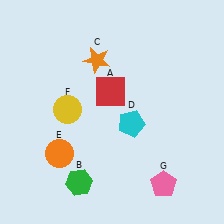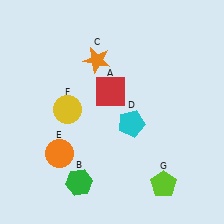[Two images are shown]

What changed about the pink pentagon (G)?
In Image 1, G is pink. In Image 2, it changed to lime.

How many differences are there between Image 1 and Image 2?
There is 1 difference between the two images.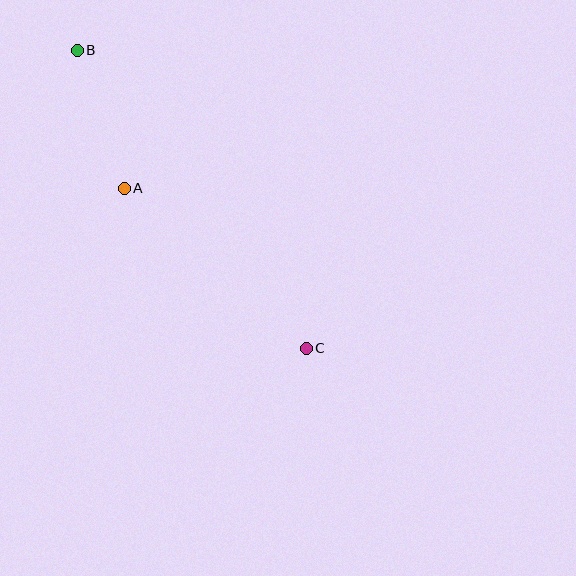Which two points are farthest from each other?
Points B and C are farthest from each other.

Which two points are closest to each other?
Points A and B are closest to each other.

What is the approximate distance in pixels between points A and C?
The distance between A and C is approximately 242 pixels.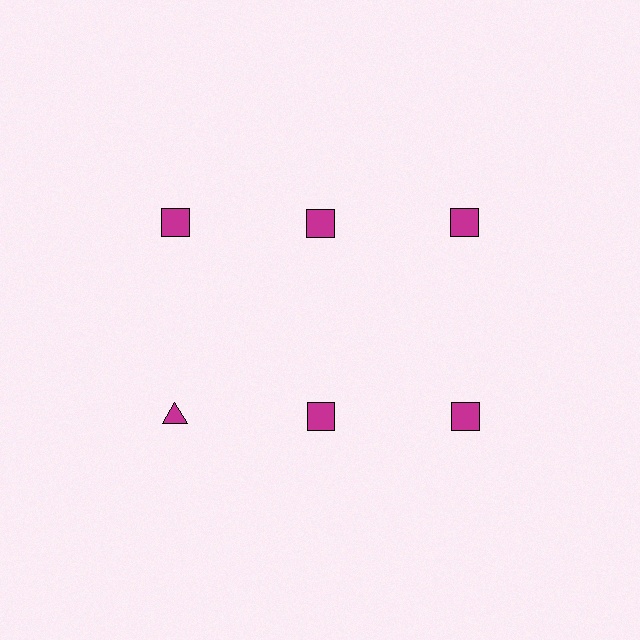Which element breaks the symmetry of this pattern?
The magenta triangle in the second row, leftmost column breaks the symmetry. All other shapes are magenta squares.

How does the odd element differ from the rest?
It has a different shape: triangle instead of square.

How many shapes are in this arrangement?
There are 6 shapes arranged in a grid pattern.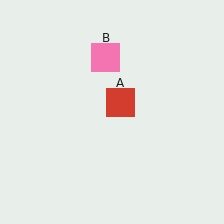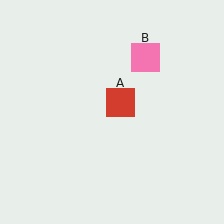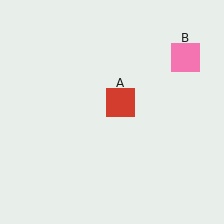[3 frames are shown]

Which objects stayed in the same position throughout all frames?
Red square (object A) remained stationary.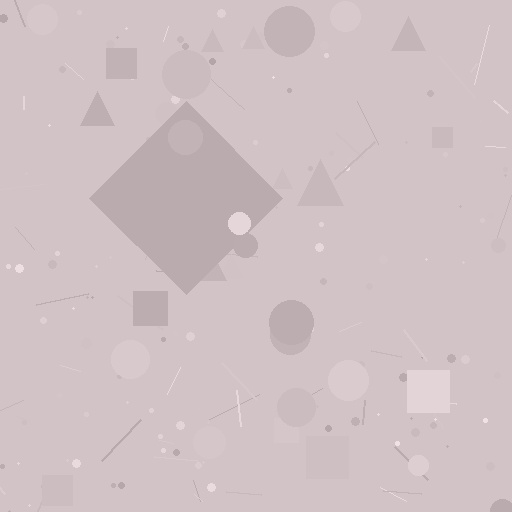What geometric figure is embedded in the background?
A diamond is embedded in the background.